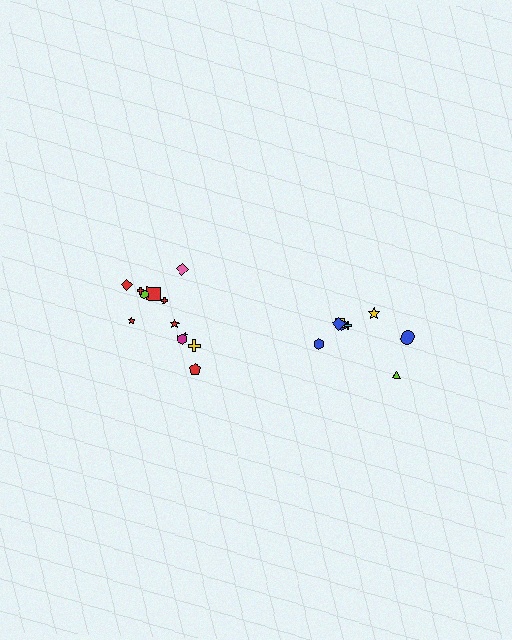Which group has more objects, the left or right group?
The left group.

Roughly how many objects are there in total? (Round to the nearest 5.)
Roughly 20 objects in total.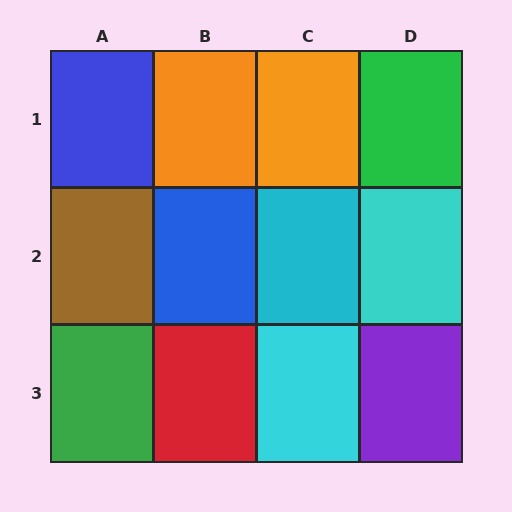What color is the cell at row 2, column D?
Cyan.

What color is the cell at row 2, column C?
Cyan.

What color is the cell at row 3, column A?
Green.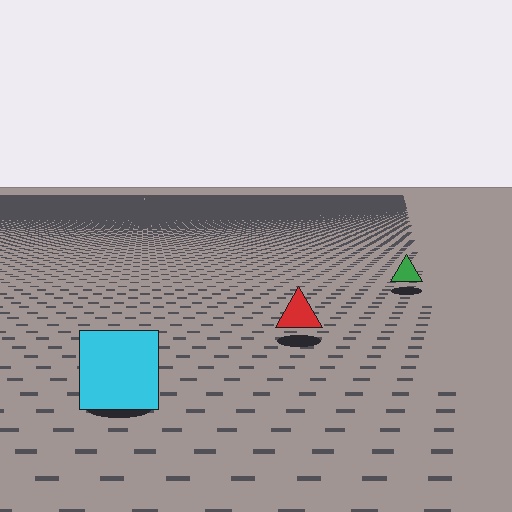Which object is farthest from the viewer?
The green triangle is farthest from the viewer. It appears smaller and the ground texture around it is denser.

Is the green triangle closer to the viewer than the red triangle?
No. The red triangle is closer — you can tell from the texture gradient: the ground texture is coarser near it.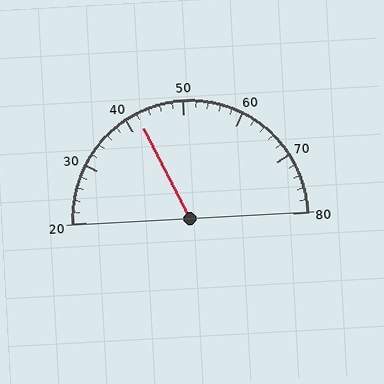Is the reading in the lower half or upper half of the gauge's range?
The reading is in the lower half of the range (20 to 80).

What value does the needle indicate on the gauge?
The needle indicates approximately 42.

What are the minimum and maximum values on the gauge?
The gauge ranges from 20 to 80.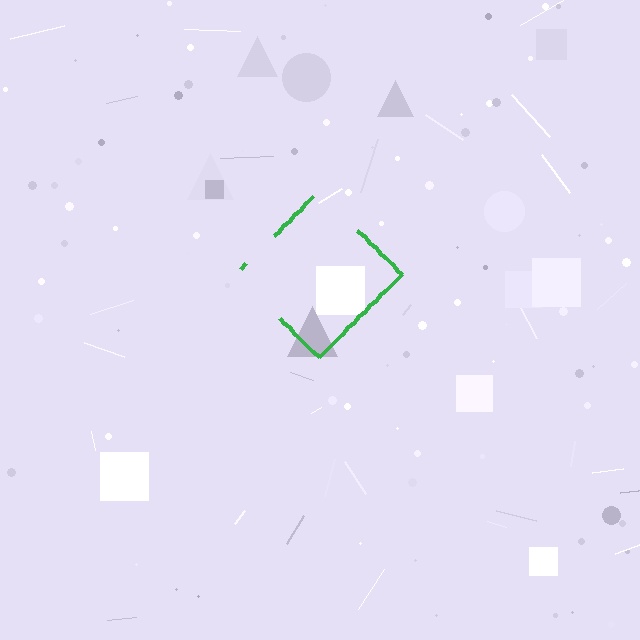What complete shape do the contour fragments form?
The contour fragments form a diamond.